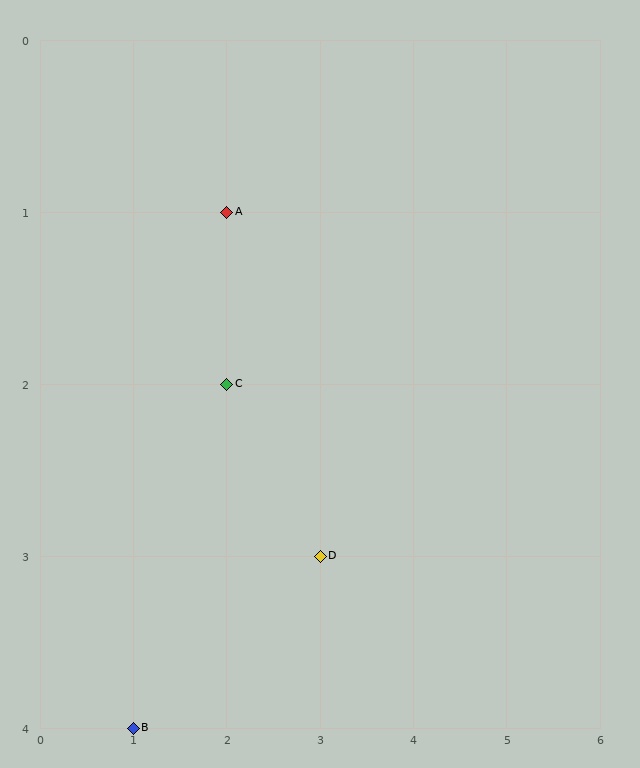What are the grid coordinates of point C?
Point C is at grid coordinates (2, 2).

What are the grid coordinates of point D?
Point D is at grid coordinates (3, 3).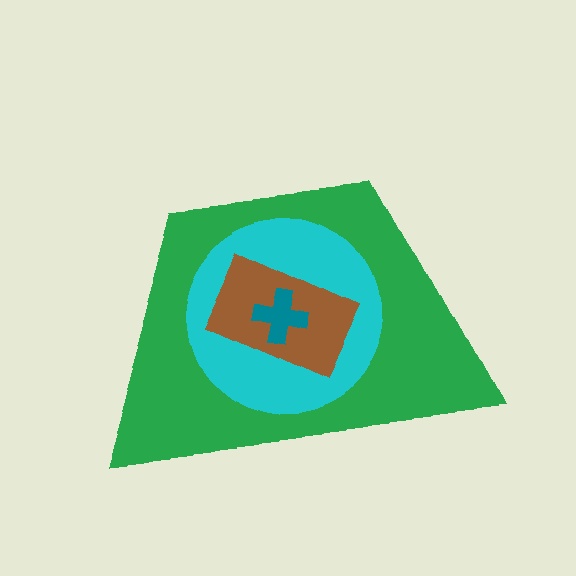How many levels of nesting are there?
4.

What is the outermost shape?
The green trapezoid.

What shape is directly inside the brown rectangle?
The teal cross.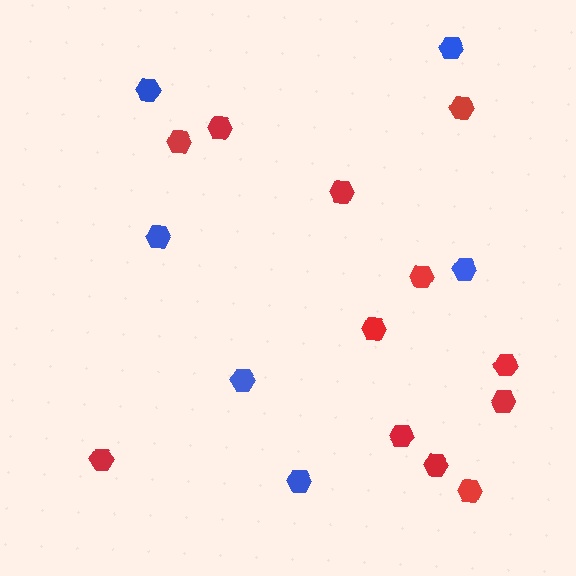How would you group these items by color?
There are 2 groups: one group of blue hexagons (6) and one group of red hexagons (12).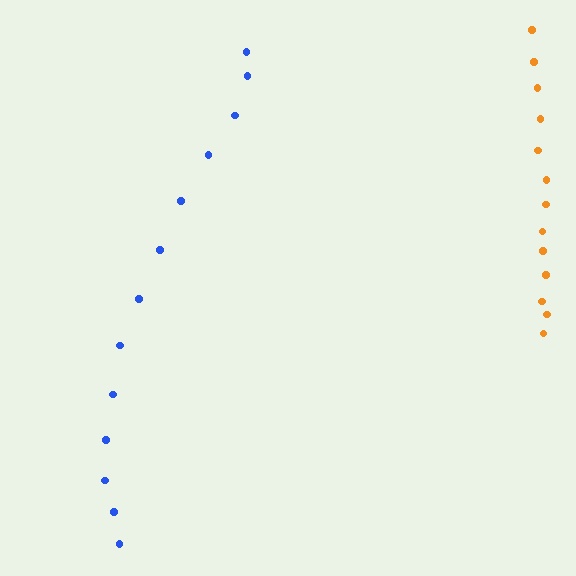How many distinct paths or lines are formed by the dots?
There are 2 distinct paths.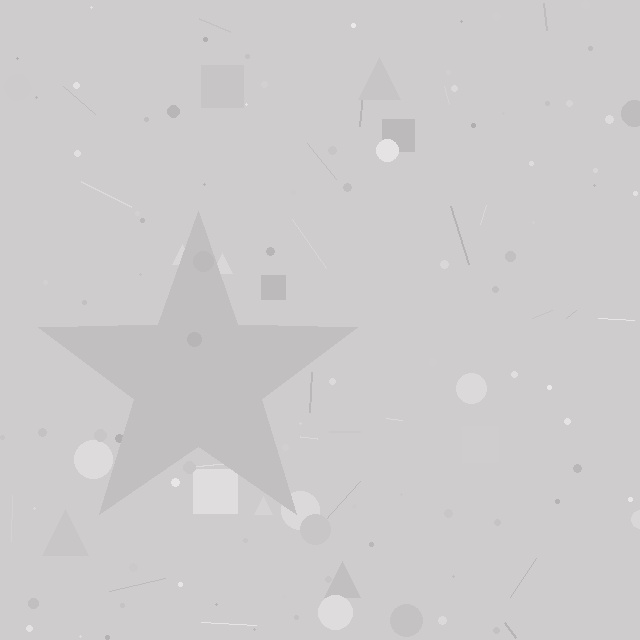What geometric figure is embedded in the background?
A star is embedded in the background.